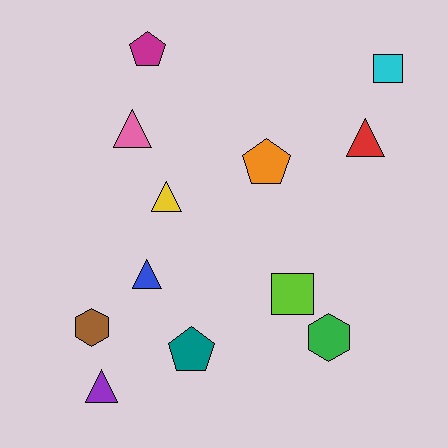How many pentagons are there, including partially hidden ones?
There are 3 pentagons.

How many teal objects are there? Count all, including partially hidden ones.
There is 1 teal object.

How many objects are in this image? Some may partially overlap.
There are 12 objects.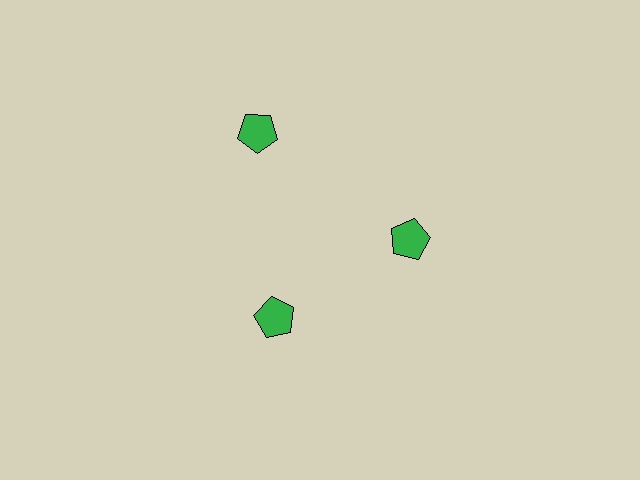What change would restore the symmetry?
The symmetry would be restored by moving it inward, back onto the ring so that all 3 pentagons sit at equal angles and equal distance from the center.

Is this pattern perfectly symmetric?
No. The 3 green pentagons are arranged in a ring, but one element near the 11 o'clock position is pushed outward from the center, breaking the 3-fold rotational symmetry.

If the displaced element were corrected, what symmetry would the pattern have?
It would have 3-fold rotational symmetry — the pattern would map onto itself every 120 degrees.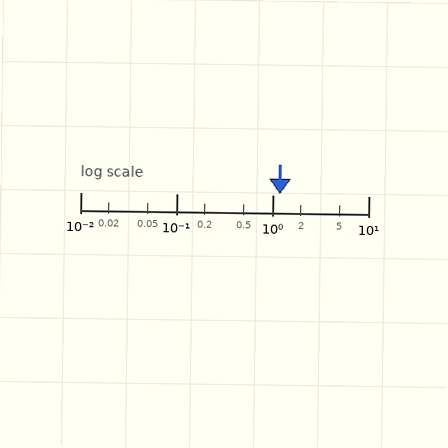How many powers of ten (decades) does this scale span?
The scale spans 3 decades, from 0.01 to 10.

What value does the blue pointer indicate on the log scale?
The pointer indicates approximately 1.2.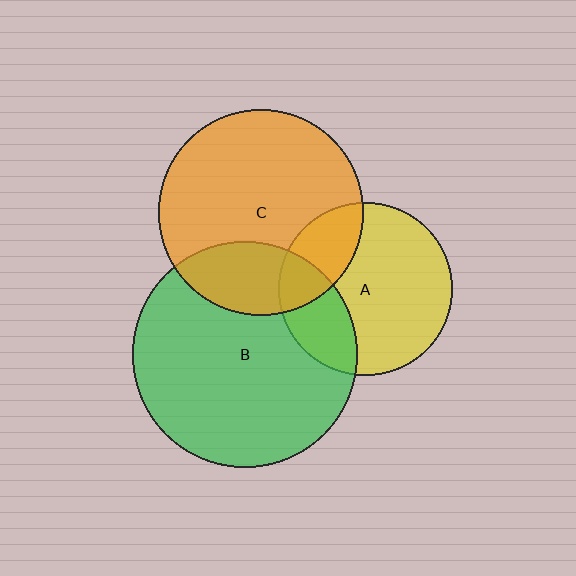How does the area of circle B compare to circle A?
Approximately 1.7 times.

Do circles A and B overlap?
Yes.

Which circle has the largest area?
Circle B (green).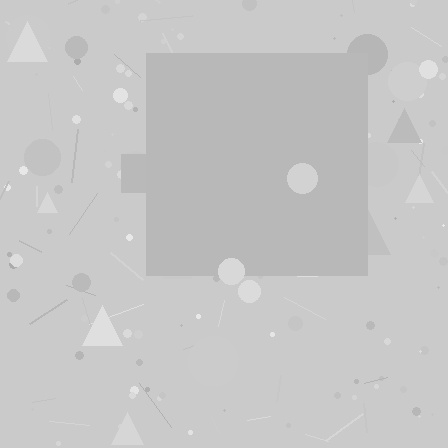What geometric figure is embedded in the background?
A square is embedded in the background.